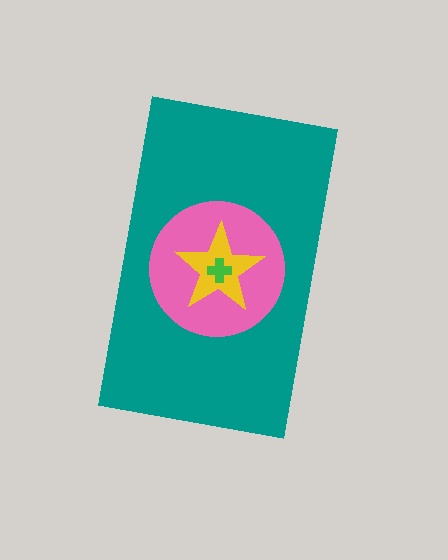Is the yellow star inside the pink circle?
Yes.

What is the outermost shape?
The teal rectangle.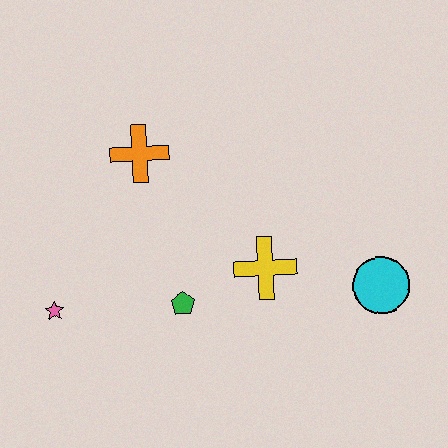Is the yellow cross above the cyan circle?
Yes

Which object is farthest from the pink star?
The cyan circle is farthest from the pink star.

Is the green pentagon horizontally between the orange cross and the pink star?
No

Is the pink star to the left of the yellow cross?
Yes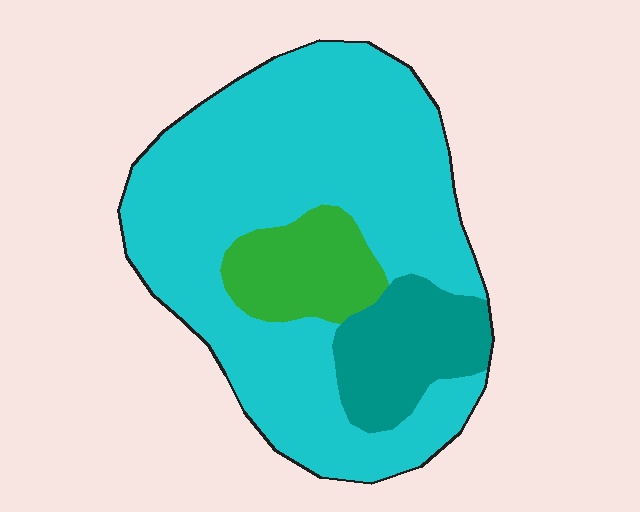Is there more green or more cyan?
Cyan.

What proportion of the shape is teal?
Teal takes up about one eighth (1/8) of the shape.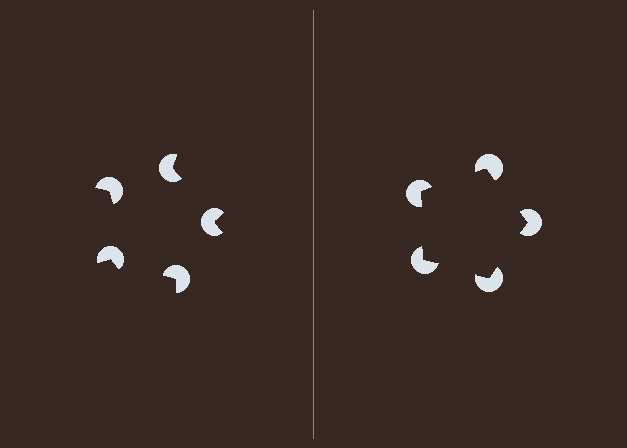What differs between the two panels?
The pac-man discs are positioned identically on both sides; only the wedge orientations differ. On the right they align to a pentagon; on the left they are misaligned.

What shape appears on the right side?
An illusory pentagon.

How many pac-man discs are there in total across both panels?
10 — 5 on each side.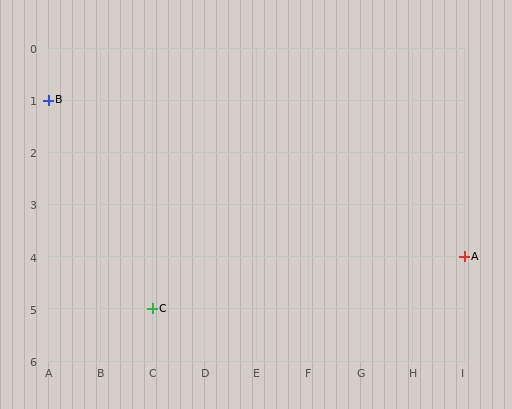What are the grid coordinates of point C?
Point C is at grid coordinates (C, 5).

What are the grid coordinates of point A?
Point A is at grid coordinates (I, 4).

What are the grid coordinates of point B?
Point B is at grid coordinates (A, 1).